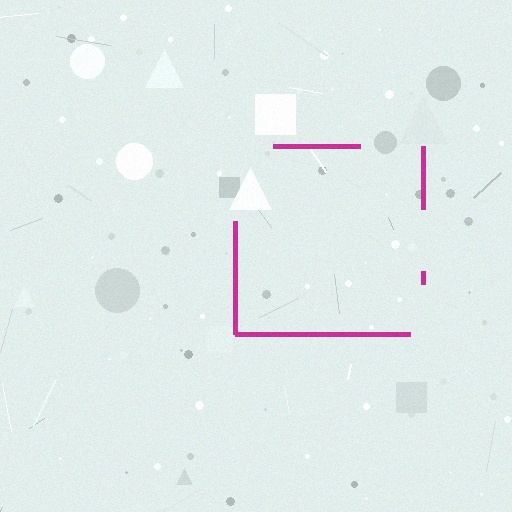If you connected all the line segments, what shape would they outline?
They would outline a square.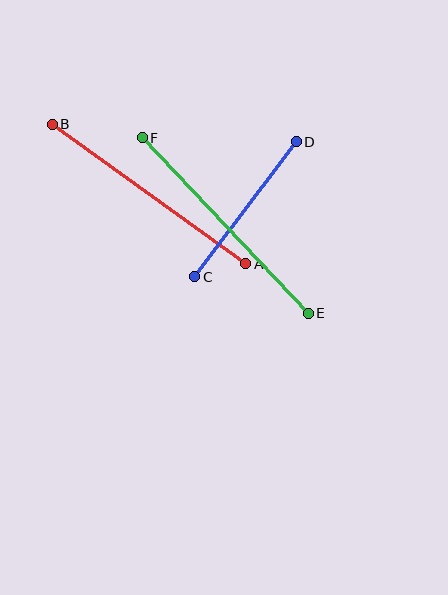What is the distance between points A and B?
The distance is approximately 239 pixels.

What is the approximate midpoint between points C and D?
The midpoint is at approximately (245, 209) pixels.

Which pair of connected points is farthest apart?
Points E and F are farthest apart.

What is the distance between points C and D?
The distance is approximately 169 pixels.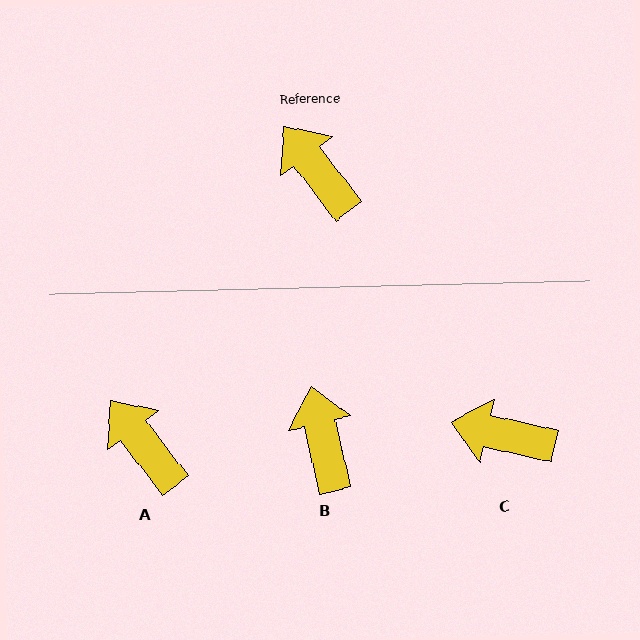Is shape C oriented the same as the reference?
No, it is off by about 40 degrees.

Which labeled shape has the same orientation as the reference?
A.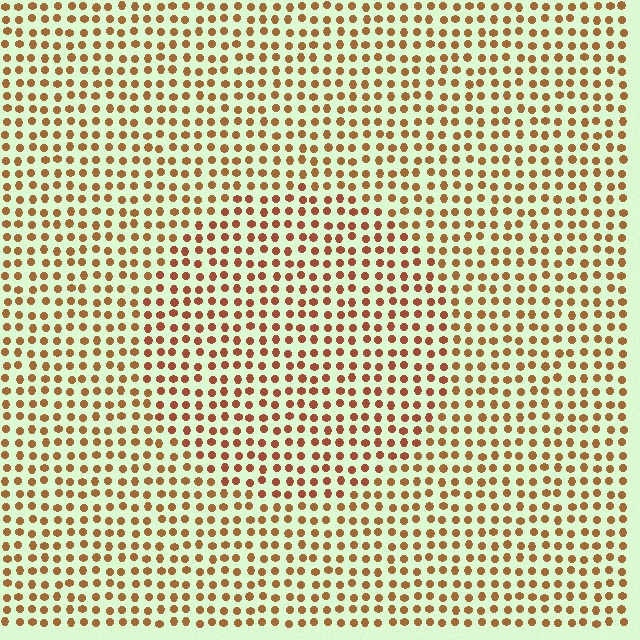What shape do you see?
I see a circle.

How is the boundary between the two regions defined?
The boundary is defined purely by a slight shift in hue (about 17 degrees). Spacing, size, and orientation are identical on both sides.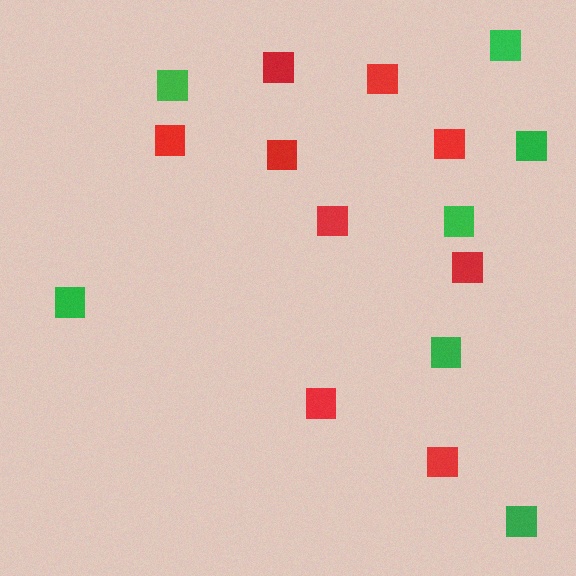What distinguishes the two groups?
There are 2 groups: one group of red squares (9) and one group of green squares (7).